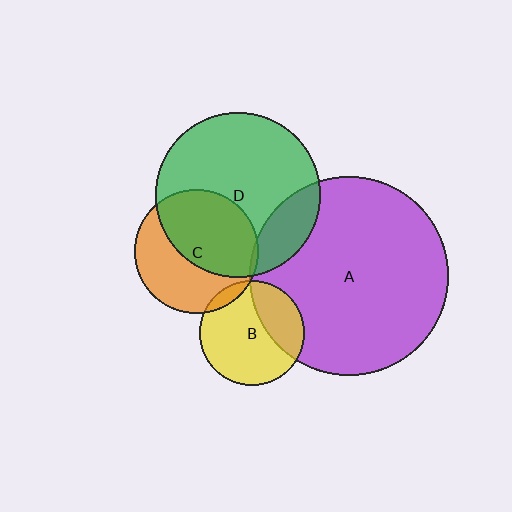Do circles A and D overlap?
Yes.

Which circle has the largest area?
Circle A (purple).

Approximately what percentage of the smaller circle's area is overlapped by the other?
Approximately 15%.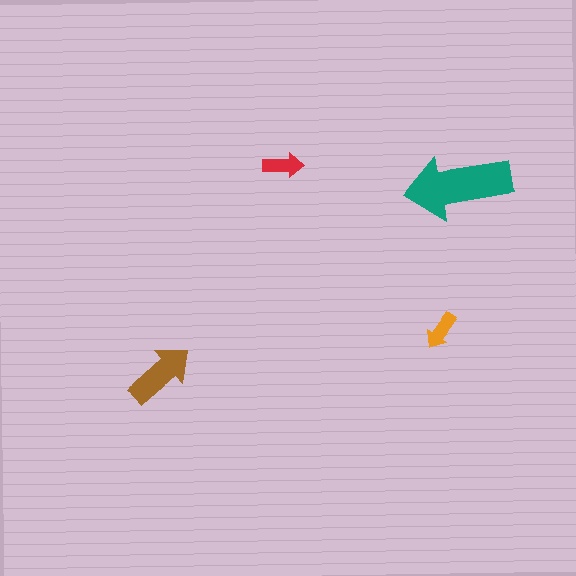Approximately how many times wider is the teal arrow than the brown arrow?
About 1.5 times wider.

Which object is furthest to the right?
The teal arrow is rightmost.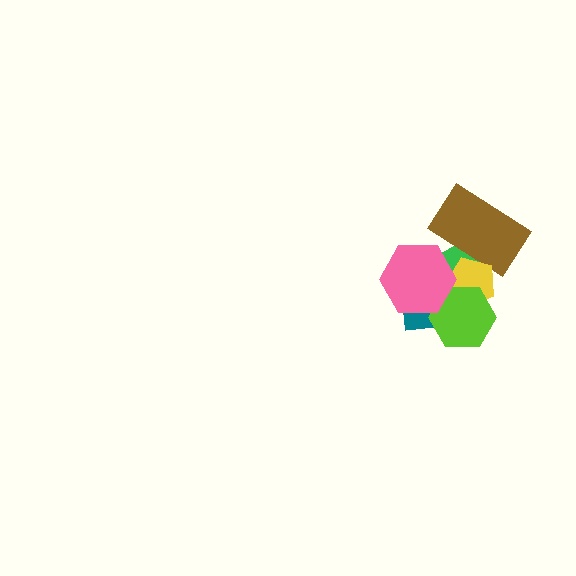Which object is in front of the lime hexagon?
The pink hexagon is in front of the lime hexagon.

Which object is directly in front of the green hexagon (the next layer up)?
The brown rectangle is directly in front of the green hexagon.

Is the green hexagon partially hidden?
Yes, it is partially covered by another shape.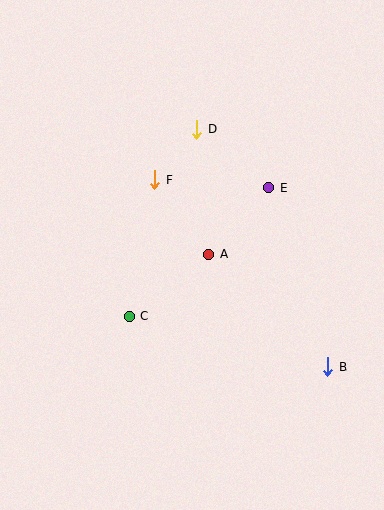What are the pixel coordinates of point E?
Point E is at (269, 188).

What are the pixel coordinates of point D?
Point D is at (197, 129).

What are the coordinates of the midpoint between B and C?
The midpoint between B and C is at (228, 342).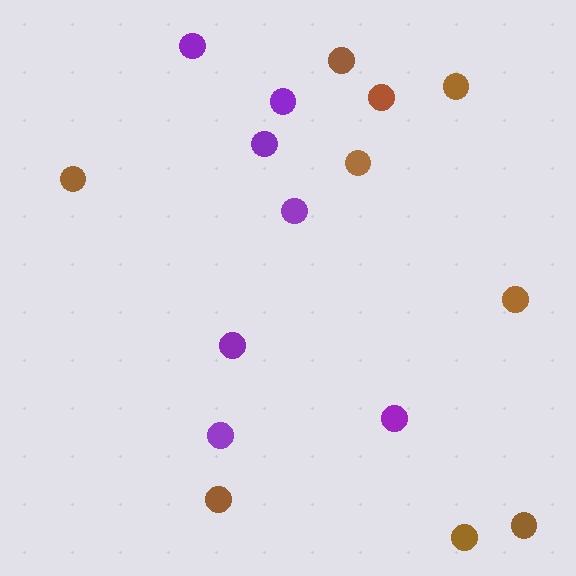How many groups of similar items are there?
There are 2 groups: one group of purple circles (7) and one group of brown circles (9).